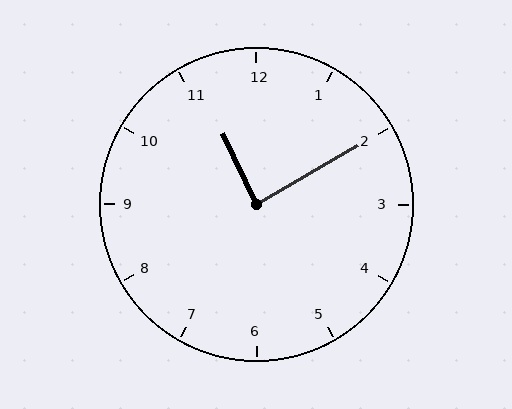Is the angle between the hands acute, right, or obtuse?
It is right.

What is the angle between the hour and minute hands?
Approximately 85 degrees.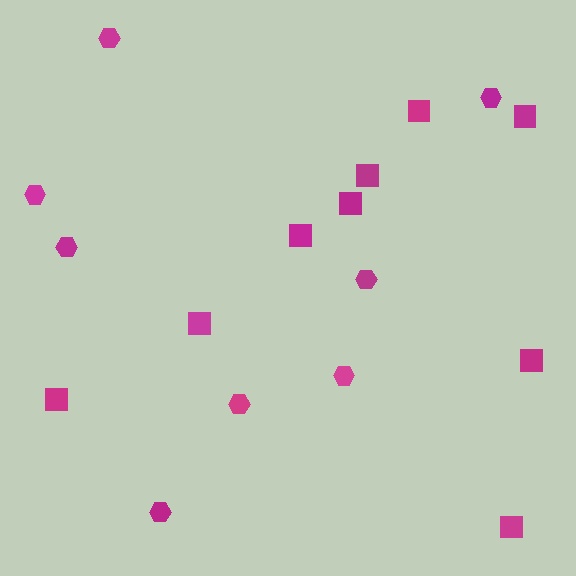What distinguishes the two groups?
There are 2 groups: one group of squares (9) and one group of hexagons (8).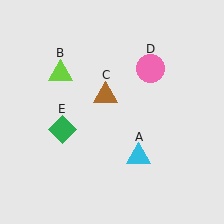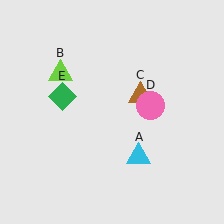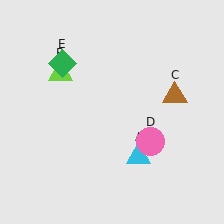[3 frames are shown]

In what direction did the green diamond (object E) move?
The green diamond (object E) moved up.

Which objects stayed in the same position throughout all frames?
Cyan triangle (object A) and lime triangle (object B) remained stationary.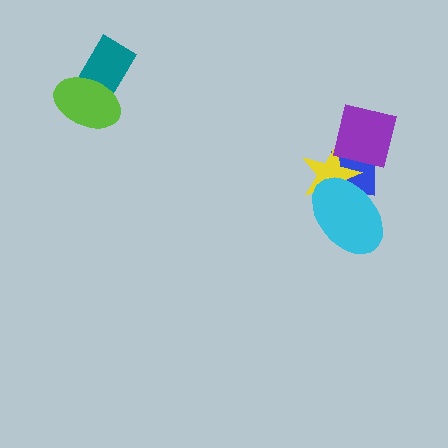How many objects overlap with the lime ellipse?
1 object overlaps with the lime ellipse.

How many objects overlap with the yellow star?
3 objects overlap with the yellow star.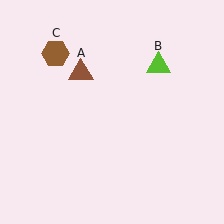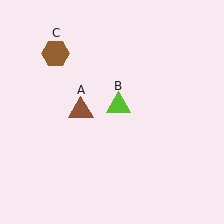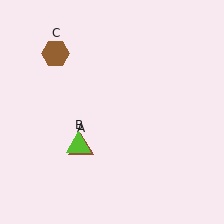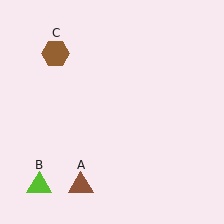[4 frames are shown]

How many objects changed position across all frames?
2 objects changed position: brown triangle (object A), lime triangle (object B).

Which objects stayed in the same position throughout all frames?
Brown hexagon (object C) remained stationary.